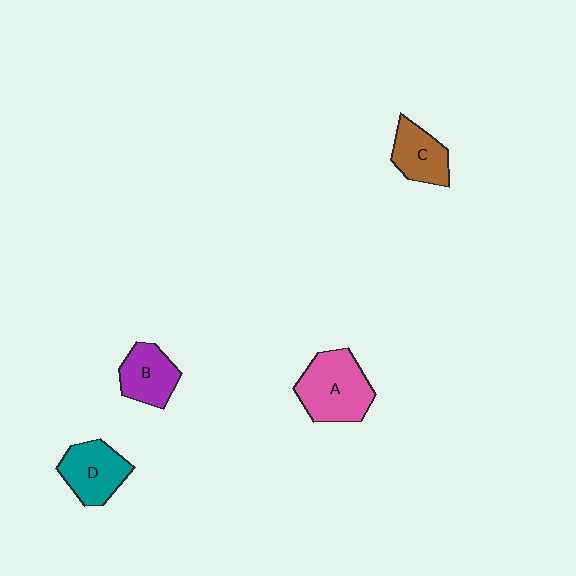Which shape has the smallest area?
Shape C (brown).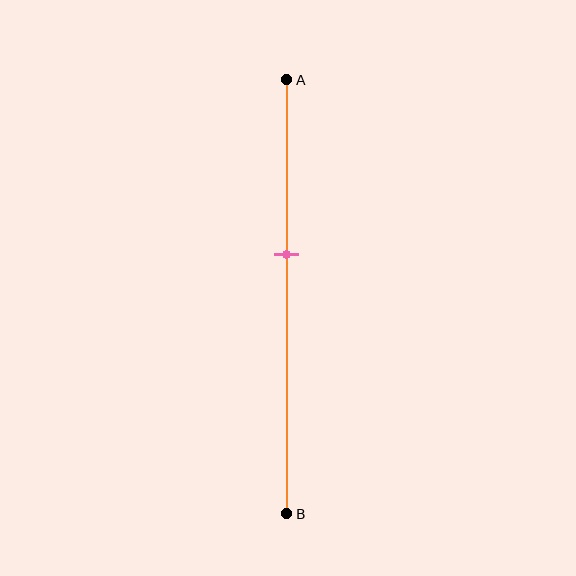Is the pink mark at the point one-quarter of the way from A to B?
No, the mark is at about 40% from A, not at the 25% one-quarter point.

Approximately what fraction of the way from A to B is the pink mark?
The pink mark is approximately 40% of the way from A to B.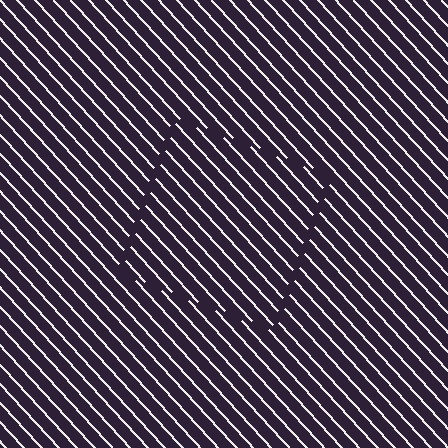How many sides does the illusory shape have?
4 sides — the line-ends trace a square.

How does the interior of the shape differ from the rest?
The interior of the shape contains the same grating, shifted by half a period — the contour is defined by the phase discontinuity where line-ends from the inner and outer gratings abut.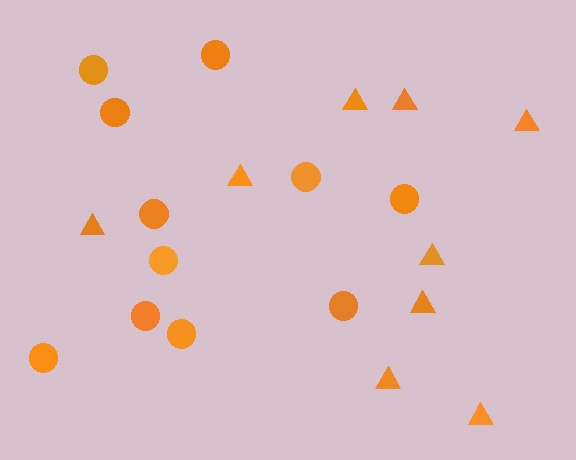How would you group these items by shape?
There are 2 groups: one group of triangles (9) and one group of circles (11).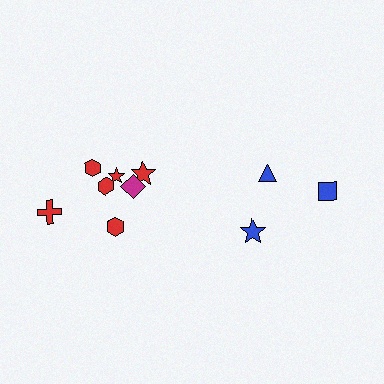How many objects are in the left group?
There are 7 objects.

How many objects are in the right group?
There are 3 objects.